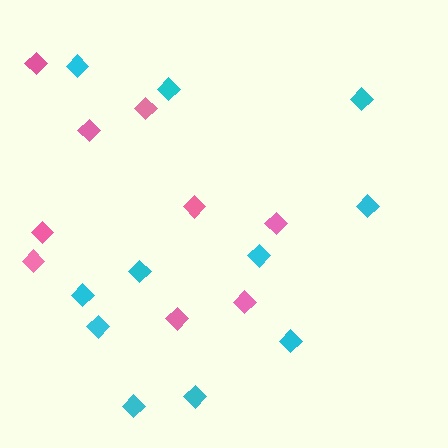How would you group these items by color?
There are 2 groups: one group of pink diamonds (9) and one group of cyan diamonds (11).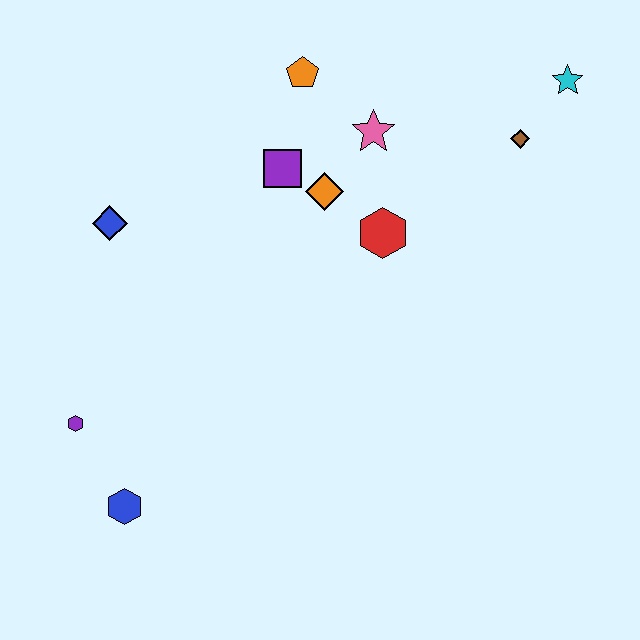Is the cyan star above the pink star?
Yes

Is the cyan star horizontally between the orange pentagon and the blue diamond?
No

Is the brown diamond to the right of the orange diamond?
Yes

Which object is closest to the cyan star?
The brown diamond is closest to the cyan star.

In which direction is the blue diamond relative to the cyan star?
The blue diamond is to the left of the cyan star.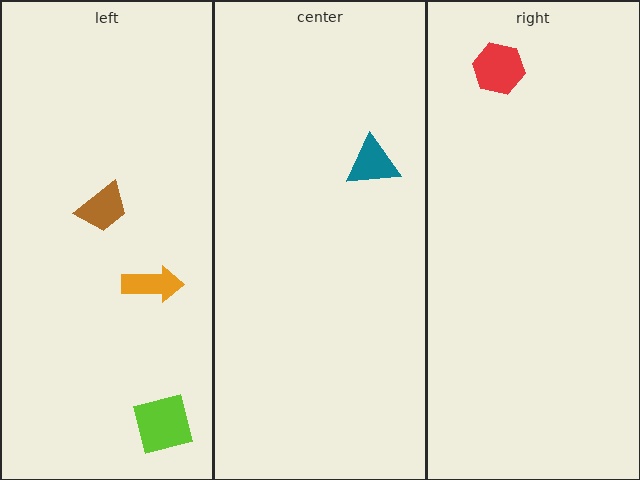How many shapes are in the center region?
1.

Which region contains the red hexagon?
The right region.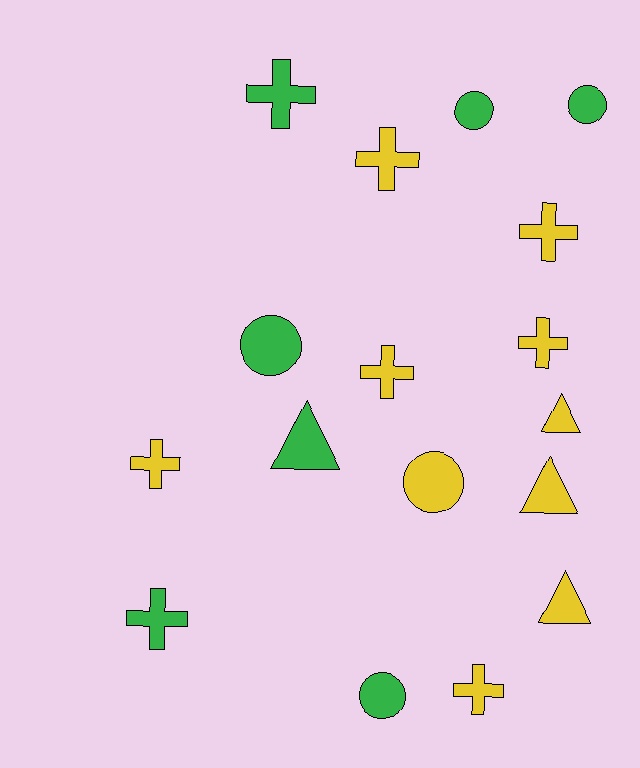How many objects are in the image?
There are 17 objects.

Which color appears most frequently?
Yellow, with 10 objects.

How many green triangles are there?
There is 1 green triangle.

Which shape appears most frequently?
Cross, with 8 objects.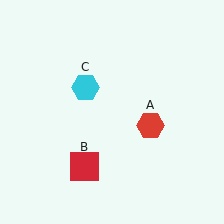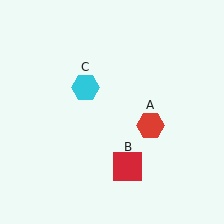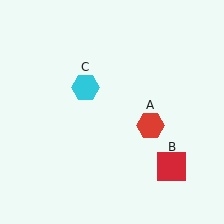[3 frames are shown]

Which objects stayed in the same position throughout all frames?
Red hexagon (object A) and cyan hexagon (object C) remained stationary.